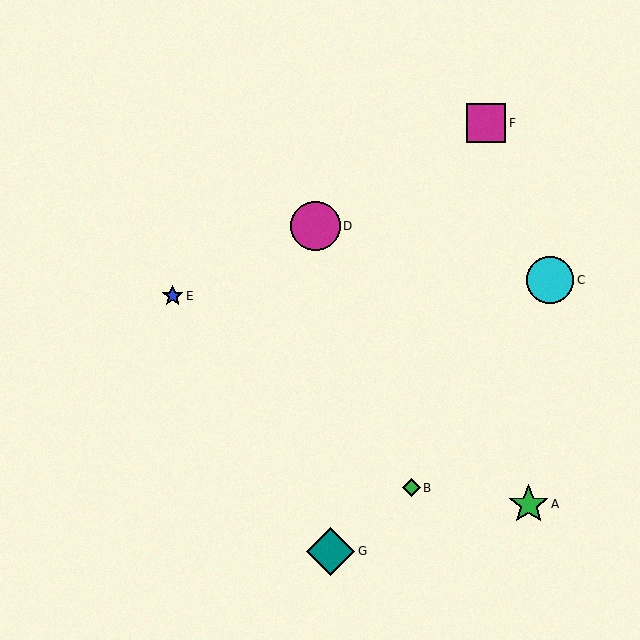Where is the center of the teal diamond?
The center of the teal diamond is at (330, 551).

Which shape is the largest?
The magenta circle (labeled D) is the largest.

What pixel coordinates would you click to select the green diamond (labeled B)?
Click at (411, 488) to select the green diamond B.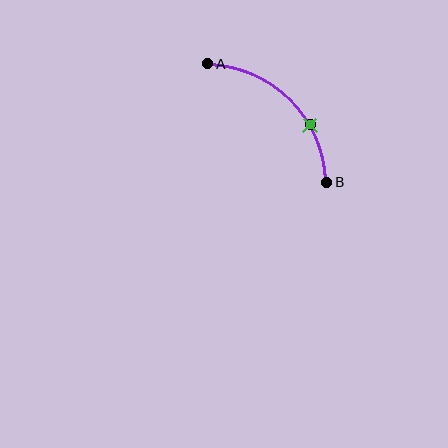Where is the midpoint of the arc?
The arc midpoint is the point on the curve farthest from the straight line joining A and B. It sits above and to the right of that line.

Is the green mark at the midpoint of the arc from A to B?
No. The green mark lies on the arc but is closer to endpoint B. The arc midpoint would be at the point on the curve equidistant along the arc from both A and B.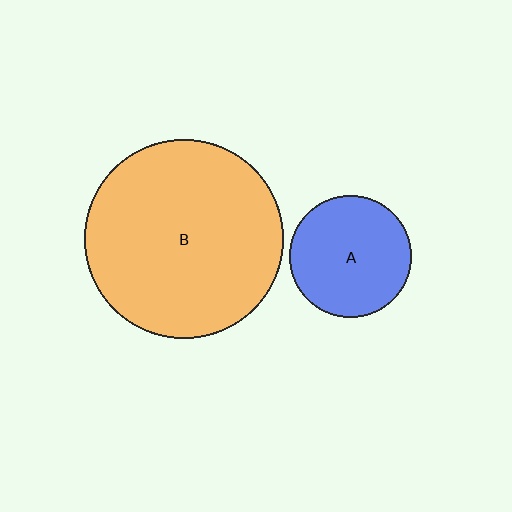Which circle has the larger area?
Circle B (orange).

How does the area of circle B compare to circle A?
Approximately 2.6 times.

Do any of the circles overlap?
No, none of the circles overlap.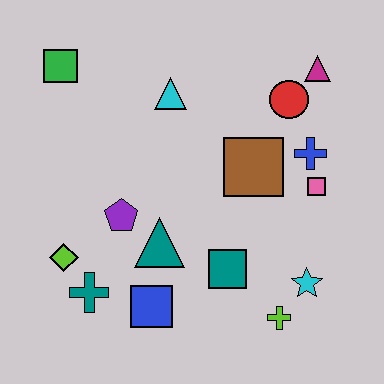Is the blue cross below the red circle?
Yes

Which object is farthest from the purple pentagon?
The magenta triangle is farthest from the purple pentagon.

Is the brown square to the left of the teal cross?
No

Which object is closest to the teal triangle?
The purple pentagon is closest to the teal triangle.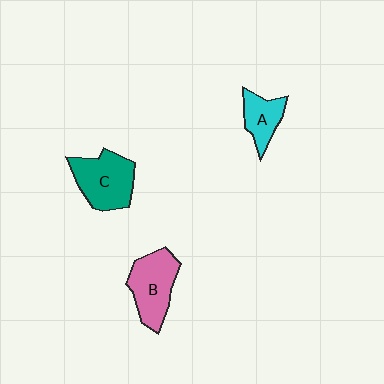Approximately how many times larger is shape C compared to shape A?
Approximately 1.7 times.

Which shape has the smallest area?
Shape A (cyan).